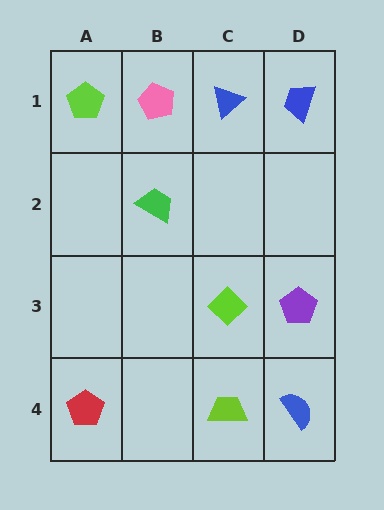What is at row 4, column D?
A blue semicircle.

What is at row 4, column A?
A red pentagon.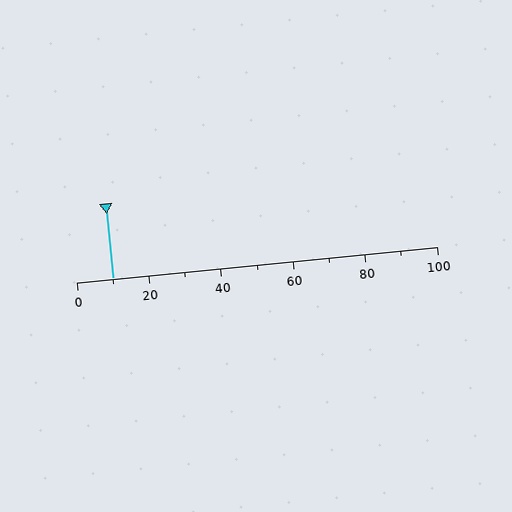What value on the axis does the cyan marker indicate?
The marker indicates approximately 10.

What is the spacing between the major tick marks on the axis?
The major ticks are spaced 20 apart.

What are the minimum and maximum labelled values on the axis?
The axis runs from 0 to 100.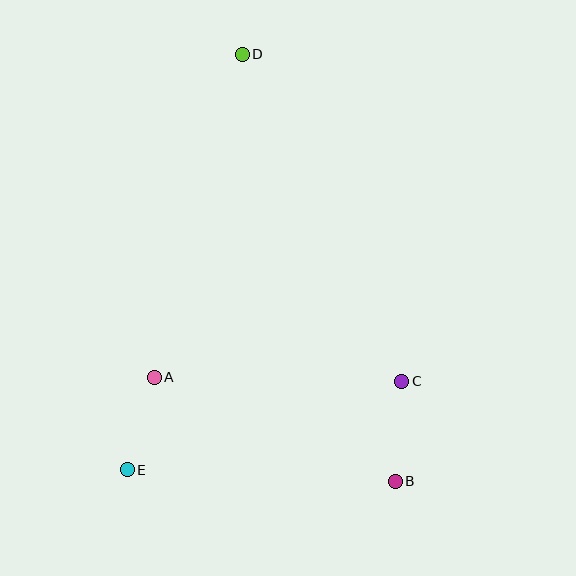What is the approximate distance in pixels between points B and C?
The distance between B and C is approximately 100 pixels.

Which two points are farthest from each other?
Points B and D are farthest from each other.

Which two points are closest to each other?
Points A and E are closest to each other.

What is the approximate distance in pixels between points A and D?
The distance between A and D is approximately 335 pixels.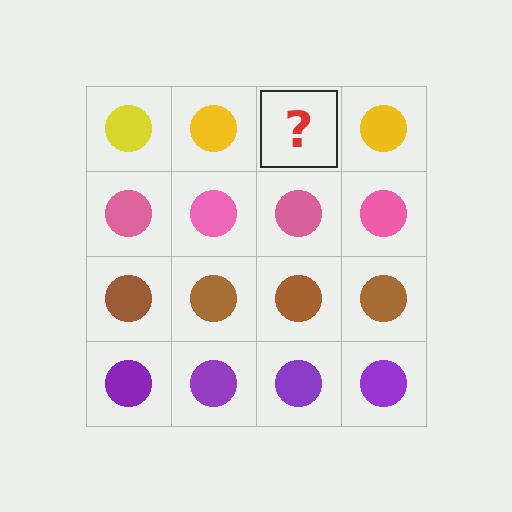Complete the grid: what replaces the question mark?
The question mark should be replaced with a yellow circle.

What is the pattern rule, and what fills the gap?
The rule is that each row has a consistent color. The gap should be filled with a yellow circle.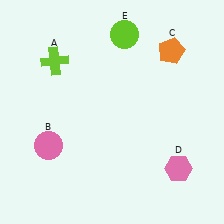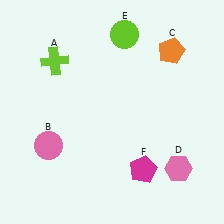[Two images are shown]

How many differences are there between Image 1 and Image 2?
There is 1 difference between the two images.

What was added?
A magenta pentagon (F) was added in Image 2.